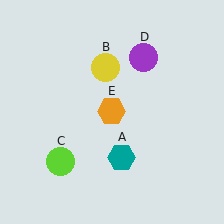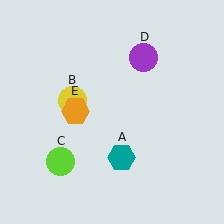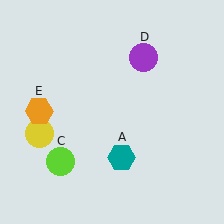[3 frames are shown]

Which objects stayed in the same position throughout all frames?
Teal hexagon (object A) and lime circle (object C) and purple circle (object D) remained stationary.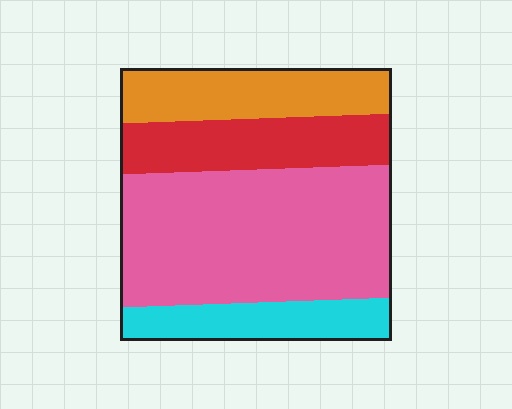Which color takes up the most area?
Pink, at roughly 50%.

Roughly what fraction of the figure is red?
Red takes up about one fifth (1/5) of the figure.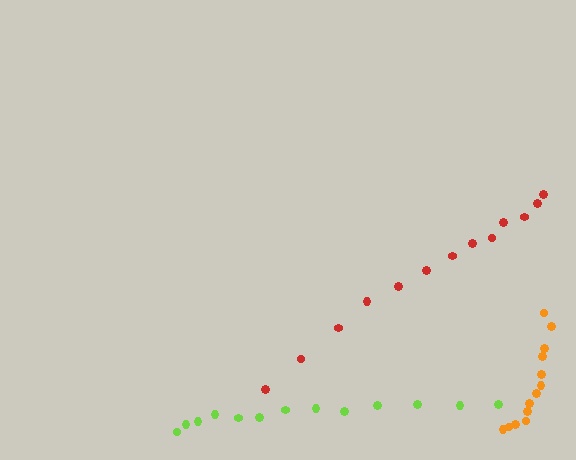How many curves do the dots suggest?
There are 3 distinct paths.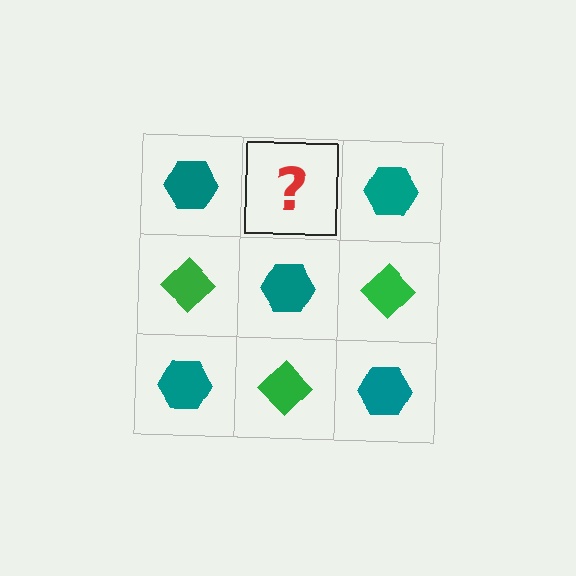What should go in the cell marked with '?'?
The missing cell should contain a green diamond.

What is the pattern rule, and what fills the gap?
The rule is that it alternates teal hexagon and green diamond in a checkerboard pattern. The gap should be filled with a green diamond.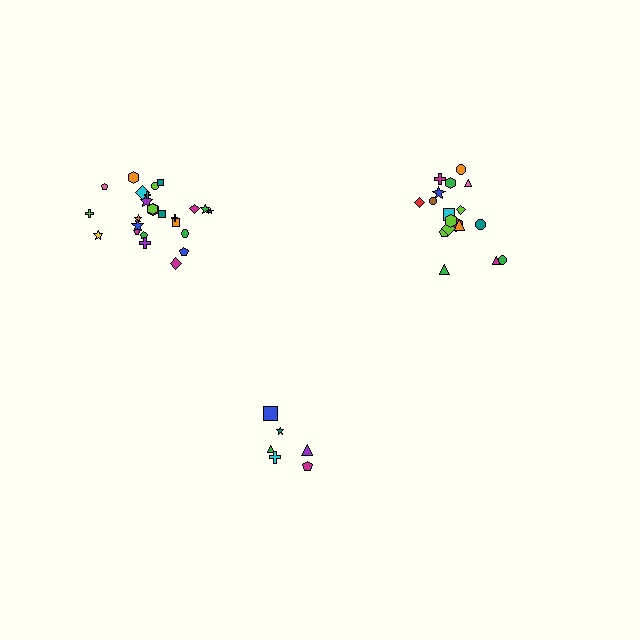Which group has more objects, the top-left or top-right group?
The top-left group.